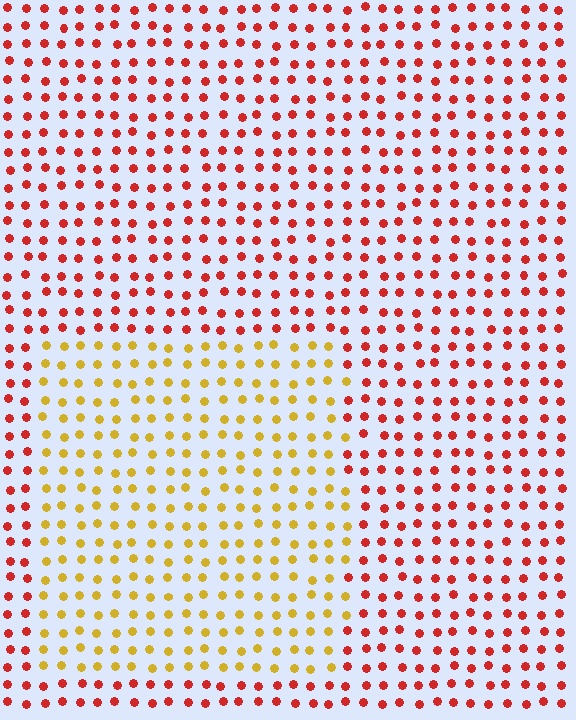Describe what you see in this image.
The image is filled with small red elements in a uniform arrangement. A rectangle-shaped region is visible where the elements are tinted to a slightly different hue, forming a subtle color boundary.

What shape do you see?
I see a rectangle.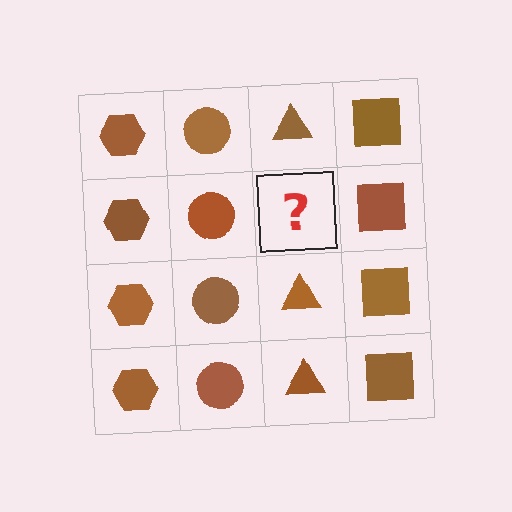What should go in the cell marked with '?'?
The missing cell should contain a brown triangle.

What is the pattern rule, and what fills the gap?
The rule is that each column has a consistent shape. The gap should be filled with a brown triangle.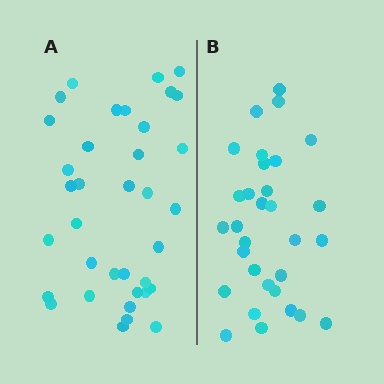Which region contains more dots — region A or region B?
Region A (the left region) has more dots.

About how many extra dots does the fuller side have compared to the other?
Region A has about 5 more dots than region B.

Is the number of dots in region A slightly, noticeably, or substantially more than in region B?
Region A has only slightly more — the two regions are fairly close. The ratio is roughly 1.2 to 1.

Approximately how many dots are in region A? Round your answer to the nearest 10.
About 40 dots. (The exact count is 36, which rounds to 40.)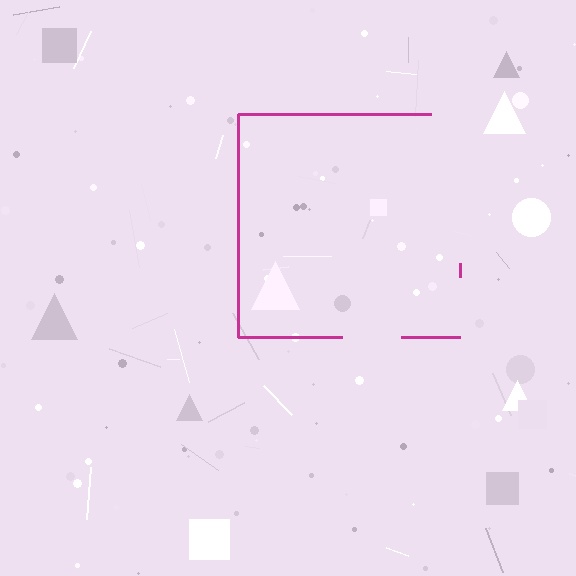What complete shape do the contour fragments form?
The contour fragments form a square.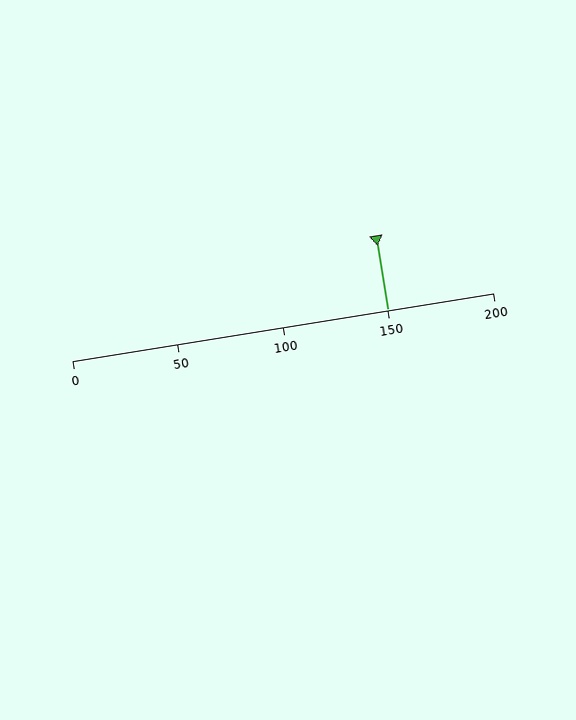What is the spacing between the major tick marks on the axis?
The major ticks are spaced 50 apart.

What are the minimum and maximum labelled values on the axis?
The axis runs from 0 to 200.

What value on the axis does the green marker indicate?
The marker indicates approximately 150.